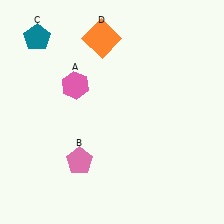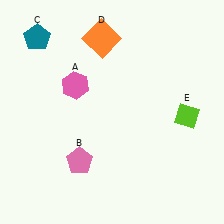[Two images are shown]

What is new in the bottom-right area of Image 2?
A lime diamond (E) was added in the bottom-right area of Image 2.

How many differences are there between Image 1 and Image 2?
There is 1 difference between the two images.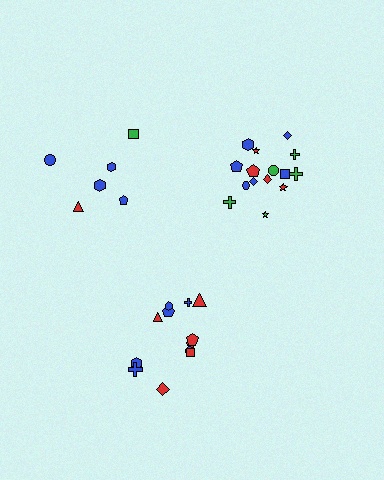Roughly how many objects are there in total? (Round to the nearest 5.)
Roughly 35 objects in total.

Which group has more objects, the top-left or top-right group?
The top-right group.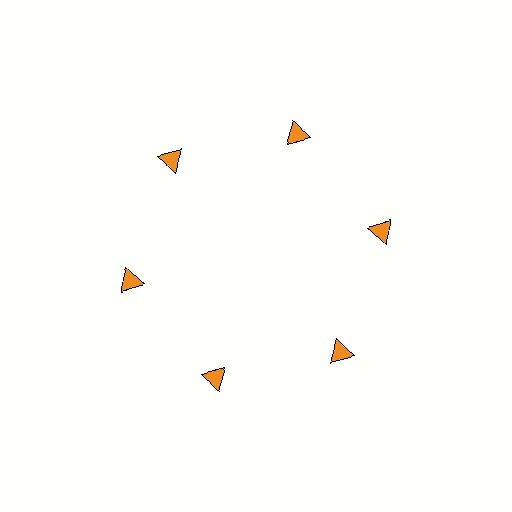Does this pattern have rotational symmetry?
Yes, this pattern has 6-fold rotational symmetry. It looks the same after rotating 60 degrees around the center.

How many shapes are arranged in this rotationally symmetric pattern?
There are 6 shapes, arranged in 6 groups of 1.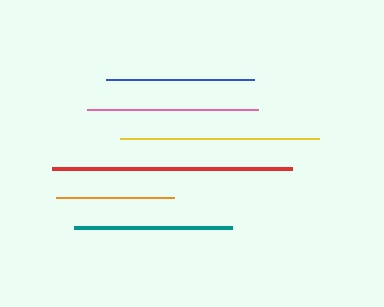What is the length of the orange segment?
The orange segment is approximately 118 pixels long.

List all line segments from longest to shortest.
From longest to shortest: red, yellow, pink, teal, blue, orange.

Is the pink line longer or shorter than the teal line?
The pink line is longer than the teal line.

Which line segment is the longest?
The red line is the longest at approximately 240 pixels.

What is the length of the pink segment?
The pink segment is approximately 171 pixels long.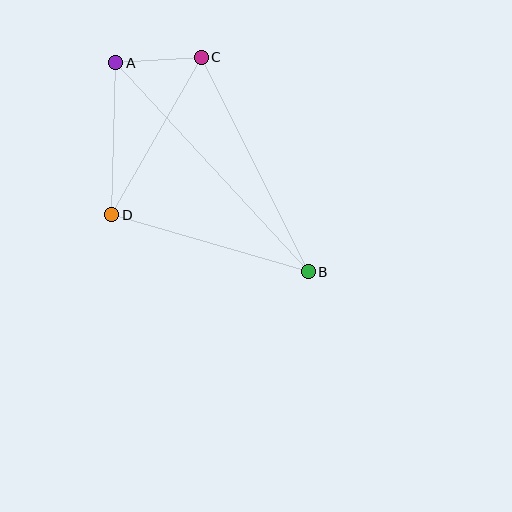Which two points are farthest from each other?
Points A and B are farthest from each other.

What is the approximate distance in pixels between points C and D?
The distance between C and D is approximately 181 pixels.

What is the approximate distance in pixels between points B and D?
The distance between B and D is approximately 205 pixels.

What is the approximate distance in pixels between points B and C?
The distance between B and C is approximately 240 pixels.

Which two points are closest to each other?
Points A and C are closest to each other.